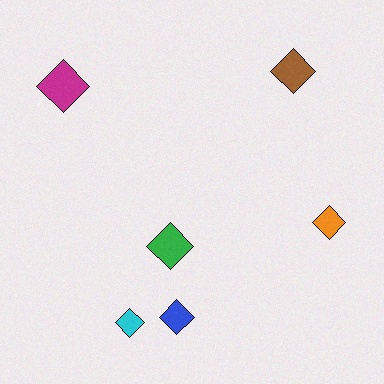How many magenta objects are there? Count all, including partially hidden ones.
There is 1 magenta object.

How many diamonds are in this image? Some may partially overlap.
There are 6 diamonds.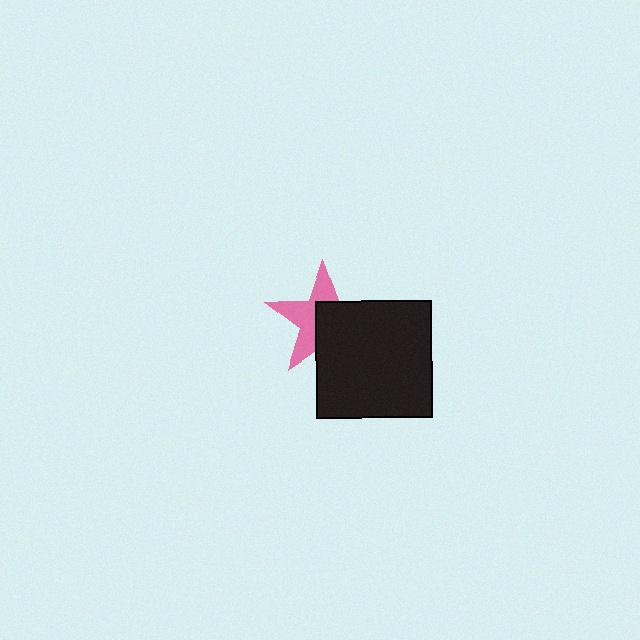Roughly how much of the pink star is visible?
About half of it is visible (roughly 49%).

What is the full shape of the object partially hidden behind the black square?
The partially hidden object is a pink star.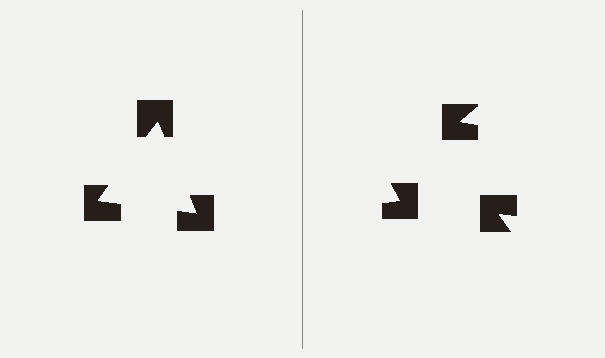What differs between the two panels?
The notched squares are positioned identically on both sides; only the wedge orientations differ. On the left they align to a triangle; on the right they are misaligned.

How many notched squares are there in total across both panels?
6 — 3 on each side.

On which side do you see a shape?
An illusory triangle appears on the left side. On the right side the wedge cuts are rotated, so no coherent shape forms.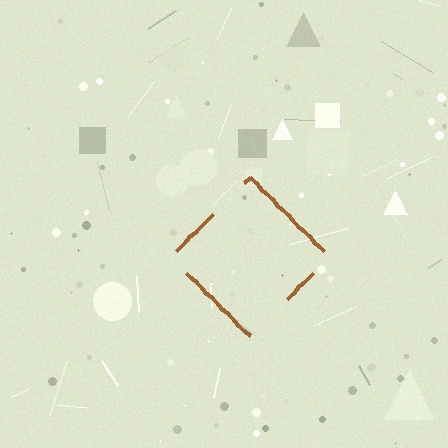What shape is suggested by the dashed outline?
The dashed outline suggests a diamond.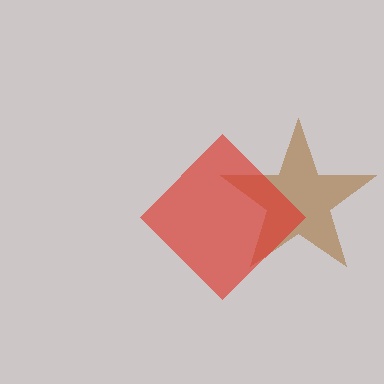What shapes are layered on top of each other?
The layered shapes are: a brown star, a red diamond.